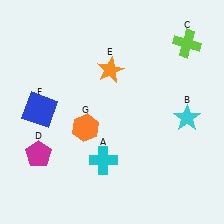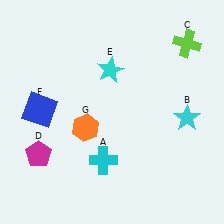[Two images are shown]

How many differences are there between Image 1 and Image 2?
There is 1 difference between the two images.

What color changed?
The star (E) changed from orange in Image 1 to cyan in Image 2.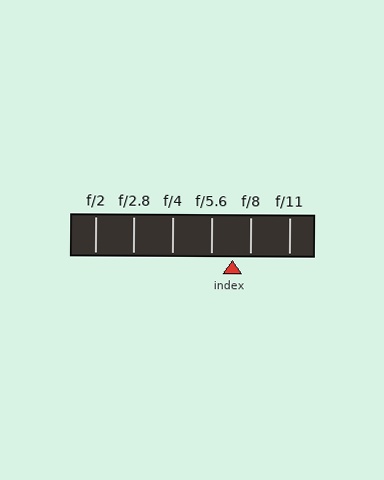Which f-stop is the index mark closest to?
The index mark is closest to f/8.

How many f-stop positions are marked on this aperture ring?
There are 6 f-stop positions marked.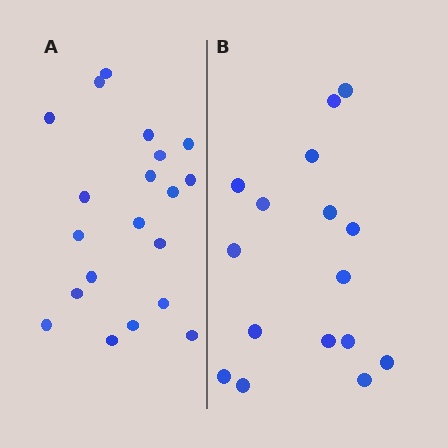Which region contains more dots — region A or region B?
Region A (the left region) has more dots.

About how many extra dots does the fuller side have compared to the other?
Region A has about 4 more dots than region B.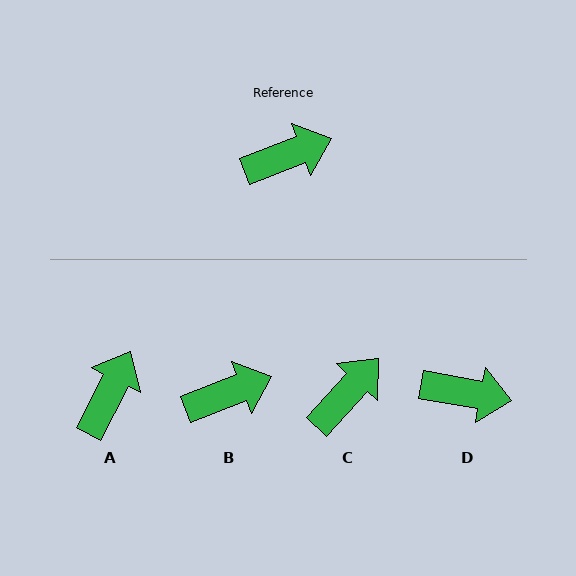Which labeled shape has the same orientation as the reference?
B.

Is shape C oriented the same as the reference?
No, it is off by about 27 degrees.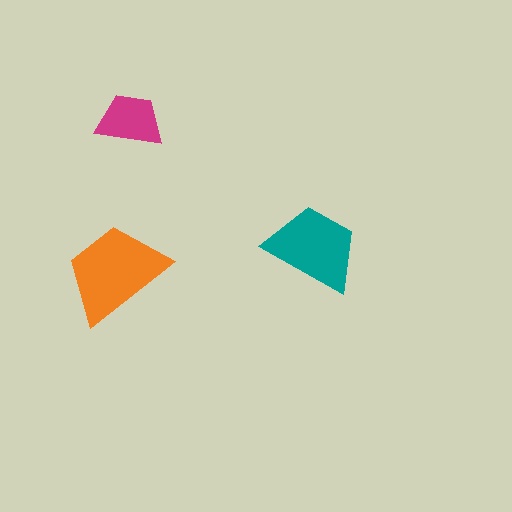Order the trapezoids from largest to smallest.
the orange one, the teal one, the magenta one.